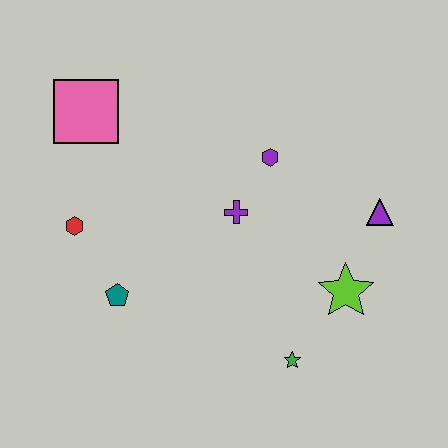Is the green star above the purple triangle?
No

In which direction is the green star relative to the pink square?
The green star is below the pink square.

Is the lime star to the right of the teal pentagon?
Yes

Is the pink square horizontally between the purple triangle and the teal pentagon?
No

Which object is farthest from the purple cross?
The pink square is farthest from the purple cross.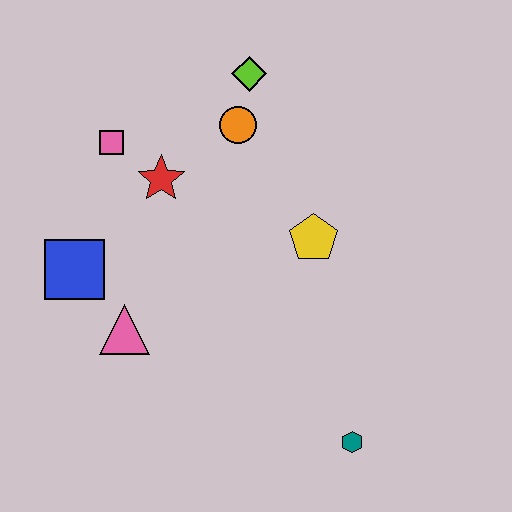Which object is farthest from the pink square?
The teal hexagon is farthest from the pink square.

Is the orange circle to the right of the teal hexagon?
No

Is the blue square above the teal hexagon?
Yes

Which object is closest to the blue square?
The pink triangle is closest to the blue square.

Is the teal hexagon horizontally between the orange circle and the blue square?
No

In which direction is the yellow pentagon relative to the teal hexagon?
The yellow pentagon is above the teal hexagon.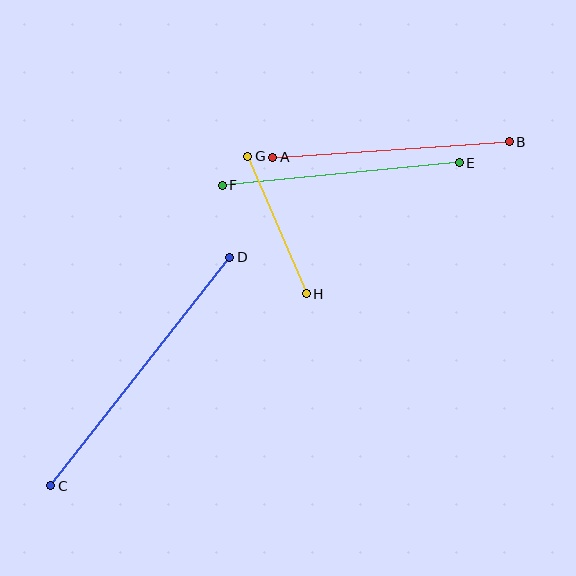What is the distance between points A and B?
The distance is approximately 237 pixels.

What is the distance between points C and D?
The distance is approximately 290 pixels.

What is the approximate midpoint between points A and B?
The midpoint is at approximately (391, 149) pixels.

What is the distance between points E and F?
The distance is approximately 238 pixels.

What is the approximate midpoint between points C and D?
The midpoint is at approximately (140, 371) pixels.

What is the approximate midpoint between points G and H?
The midpoint is at approximately (277, 225) pixels.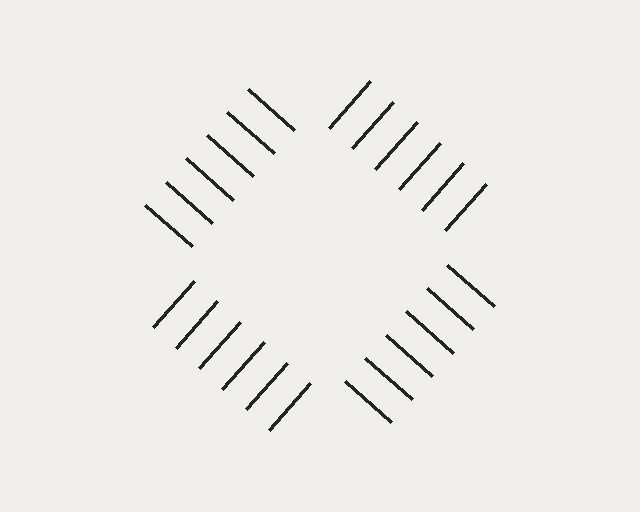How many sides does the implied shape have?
4 sides — the line-ends trace a square.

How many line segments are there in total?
24 — 6 along each of the 4 edges.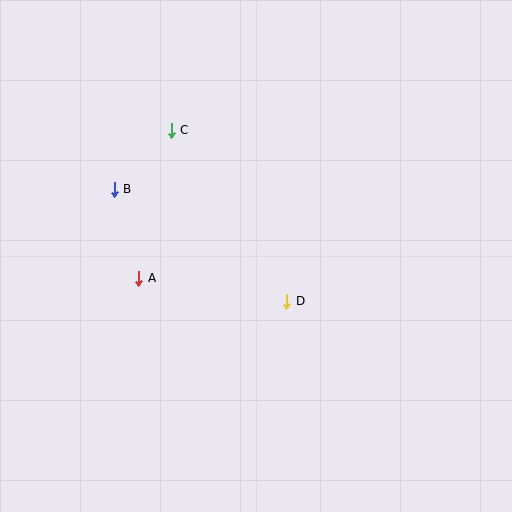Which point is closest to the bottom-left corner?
Point A is closest to the bottom-left corner.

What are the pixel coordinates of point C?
Point C is at (171, 130).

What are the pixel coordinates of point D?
Point D is at (287, 301).